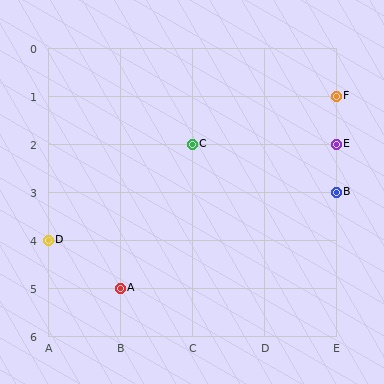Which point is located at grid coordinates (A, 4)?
Point D is at (A, 4).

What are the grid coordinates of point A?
Point A is at grid coordinates (B, 5).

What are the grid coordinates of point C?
Point C is at grid coordinates (C, 2).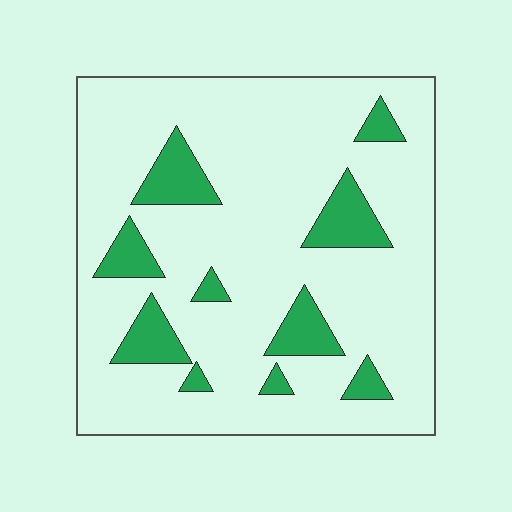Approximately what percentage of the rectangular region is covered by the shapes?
Approximately 15%.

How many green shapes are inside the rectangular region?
10.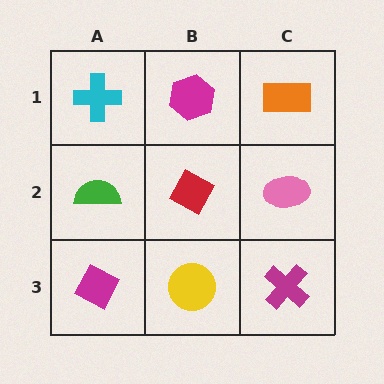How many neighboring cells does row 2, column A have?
3.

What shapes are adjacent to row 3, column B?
A red diamond (row 2, column B), a magenta diamond (row 3, column A), a magenta cross (row 3, column C).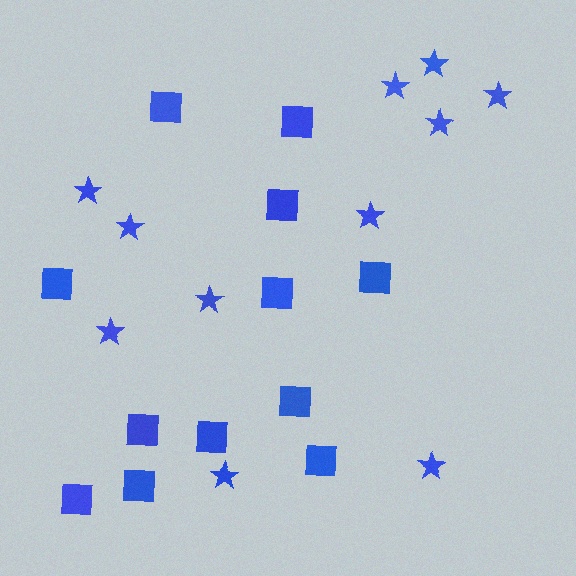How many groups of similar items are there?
There are 2 groups: one group of stars (11) and one group of squares (12).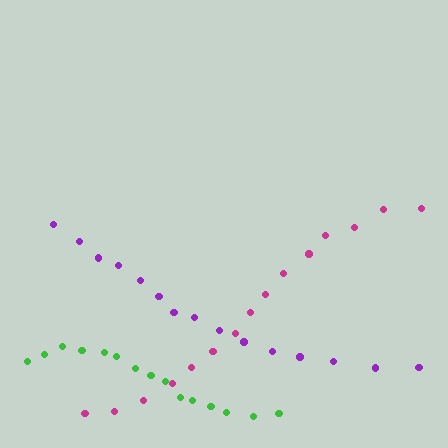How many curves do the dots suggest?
There are 3 distinct paths.